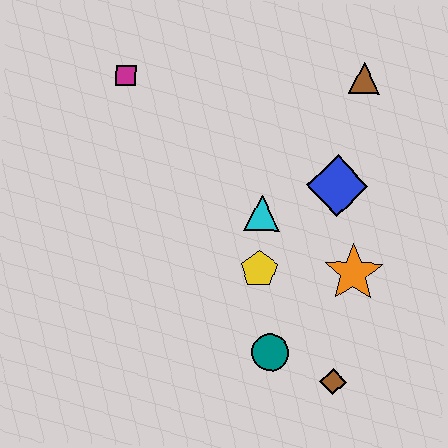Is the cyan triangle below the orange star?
No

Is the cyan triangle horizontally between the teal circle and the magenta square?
Yes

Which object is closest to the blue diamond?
The cyan triangle is closest to the blue diamond.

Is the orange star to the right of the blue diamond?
Yes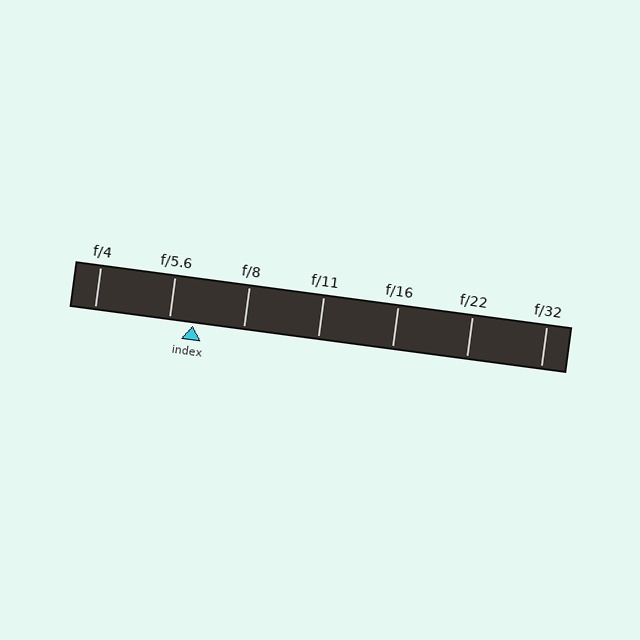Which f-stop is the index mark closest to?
The index mark is closest to f/5.6.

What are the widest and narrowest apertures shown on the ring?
The widest aperture shown is f/4 and the narrowest is f/32.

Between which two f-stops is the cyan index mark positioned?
The index mark is between f/5.6 and f/8.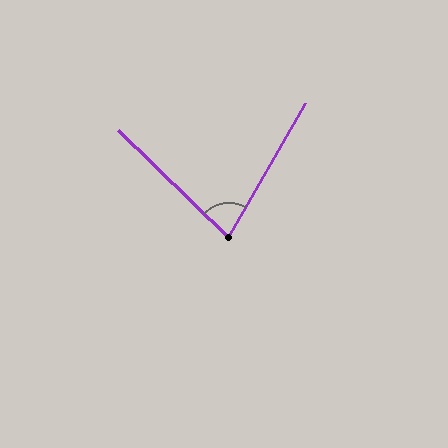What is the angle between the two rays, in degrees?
Approximately 76 degrees.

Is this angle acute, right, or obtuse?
It is acute.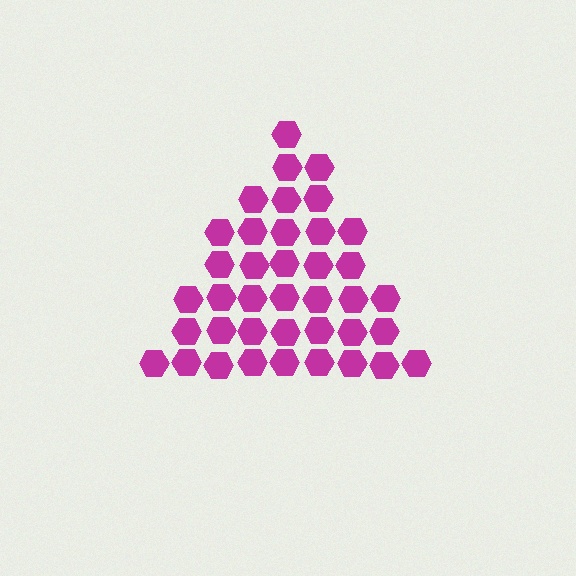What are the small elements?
The small elements are hexagons.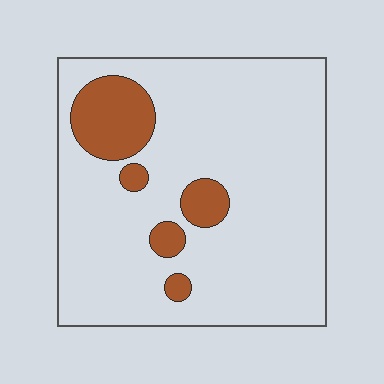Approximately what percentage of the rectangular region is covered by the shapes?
Approximately 15%.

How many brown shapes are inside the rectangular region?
5.